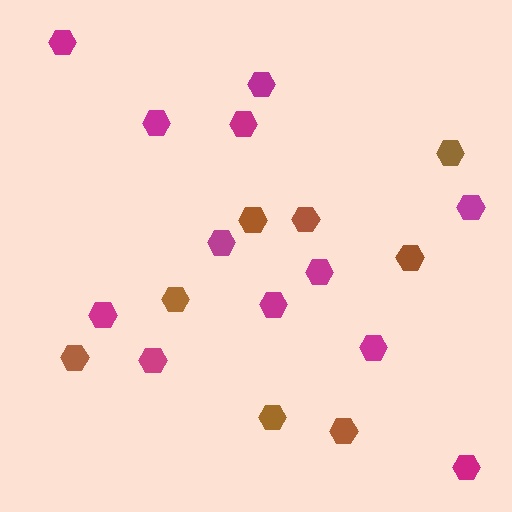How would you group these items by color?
There are 2 groups: one group of brown hexagons (8) and one group of magenta hexagons (12).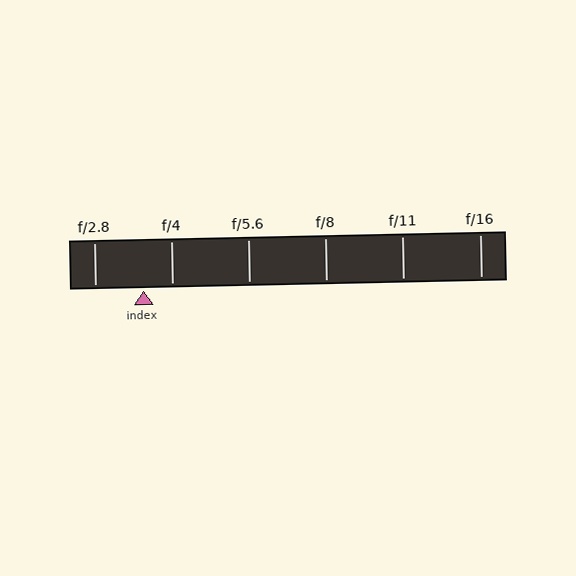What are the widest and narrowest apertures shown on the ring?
The widest aperture shown is f/2.8 and the narrowest is f/16.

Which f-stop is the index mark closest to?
The index mark is closest to f/4.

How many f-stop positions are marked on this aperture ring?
There are 6 f-stop positions marked.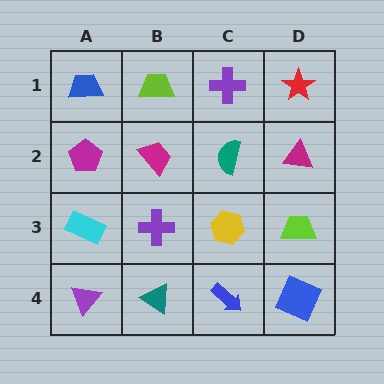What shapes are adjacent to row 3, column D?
A magenta triangle (row 2, column D), a blue square (row 4, column D), a yellow hexagon (row 3, column C).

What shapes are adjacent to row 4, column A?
A cyan rectangle (row 3, column A), a teal triangle (row 4, column B).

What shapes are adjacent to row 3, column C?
A teal semicircle (row 2, column C), a blue arrow (row 4, column C), a purple cross (row 3, column B), a lime trapezoid (row 3, column D).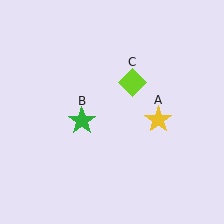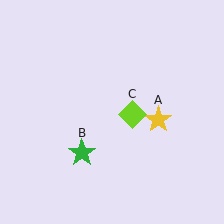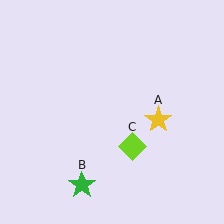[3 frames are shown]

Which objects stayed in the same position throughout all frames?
Yellow star (object A) remained stationary.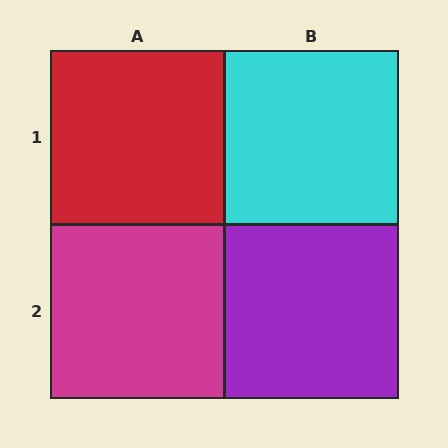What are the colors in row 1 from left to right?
Red, cyan.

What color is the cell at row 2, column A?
Magenta.